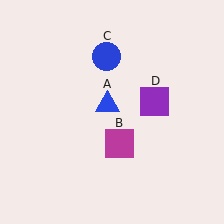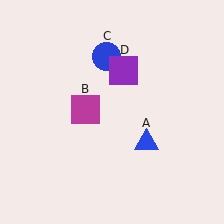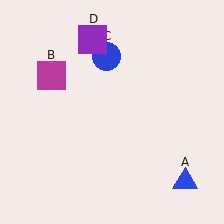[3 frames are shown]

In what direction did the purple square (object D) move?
The purple square (object D) moved up and to the left.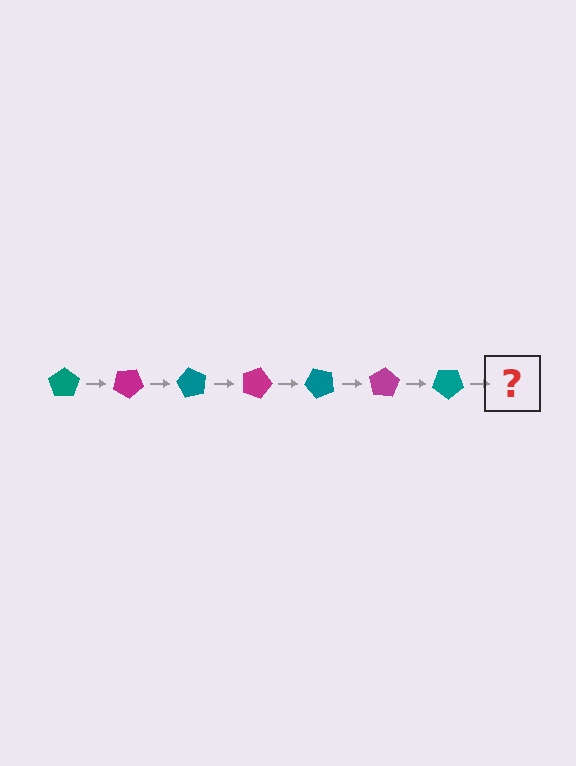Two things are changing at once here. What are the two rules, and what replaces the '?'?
The two rules are that it rotates 30 degrees each step and the color cycles through teal and magenta. The '?' should be a magenta pentagon, rotated 210 degrees from the start.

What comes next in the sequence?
The next element should be a magenta pentagon, rotated 210 degrees from the start.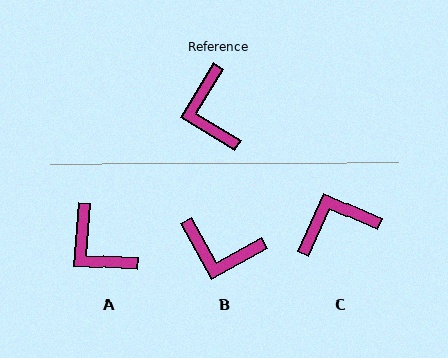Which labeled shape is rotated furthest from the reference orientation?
C, about 83 degrees away.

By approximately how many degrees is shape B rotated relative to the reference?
Approximately 60 degrees counter-clockwise.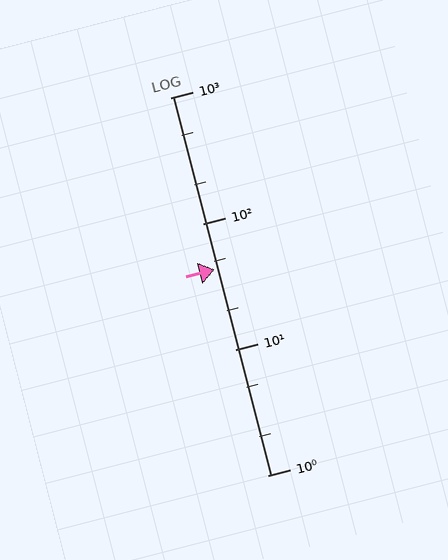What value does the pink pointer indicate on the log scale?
The pointer indicates approximately 43.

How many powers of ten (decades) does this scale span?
The scale spans 3 decades, from 1 to 1000.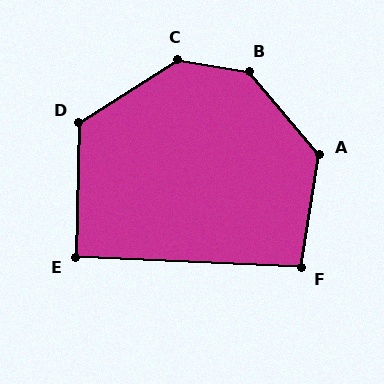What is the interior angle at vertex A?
Approximately 131 degrees (obtuse).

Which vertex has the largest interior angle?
B, at approximately 140 degrees.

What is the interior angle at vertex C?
Approximately 138 degrees (obtuse).